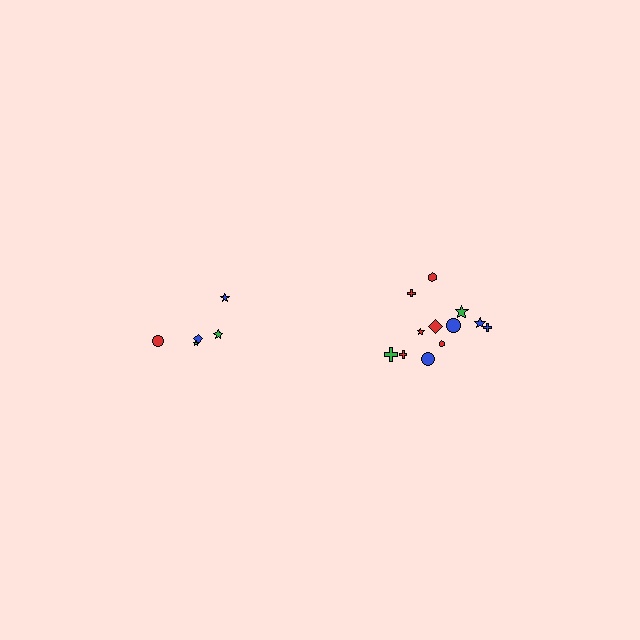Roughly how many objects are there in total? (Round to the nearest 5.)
Roughly 15 objects in total.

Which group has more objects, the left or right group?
The right group.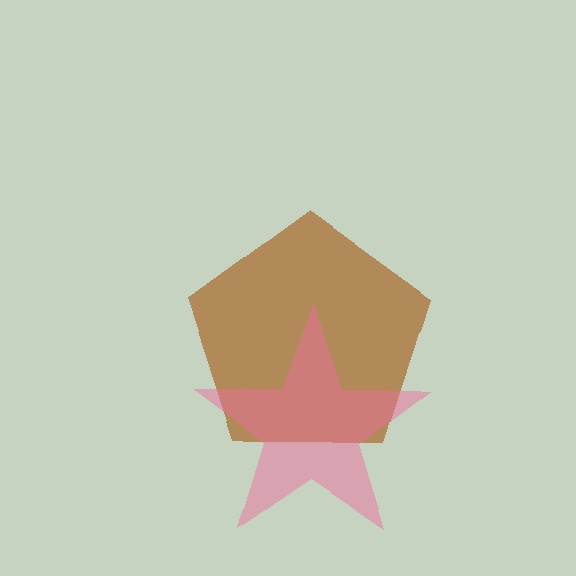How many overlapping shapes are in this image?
There are 2 overlapping shapes in the image.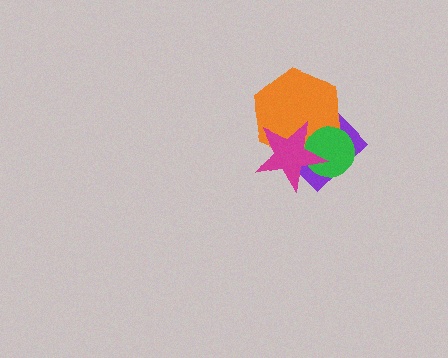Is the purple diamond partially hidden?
Yes, it is partially covered by another shape.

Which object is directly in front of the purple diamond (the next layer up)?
The orange hexagon is directly in front of the purple diamond.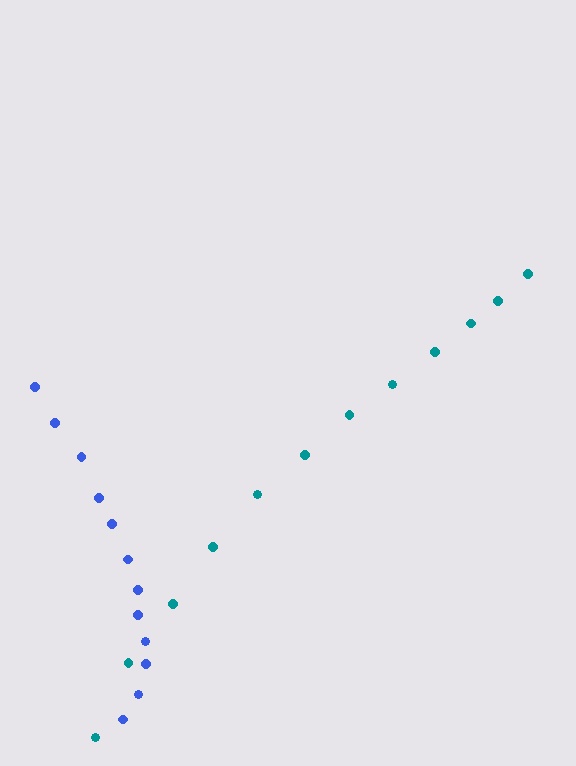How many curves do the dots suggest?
There are 2 distinct paths.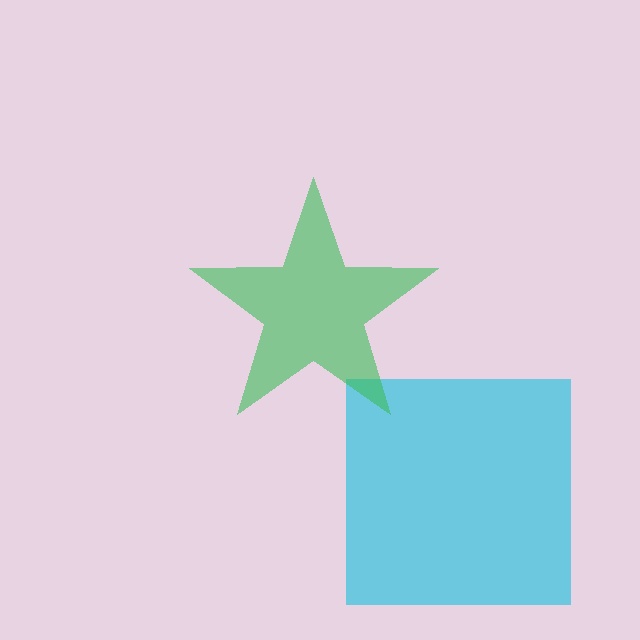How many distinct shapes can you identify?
There are 2 distinct shapes: a cyan square, a green star.